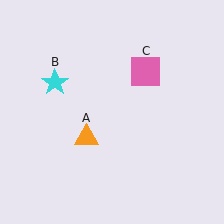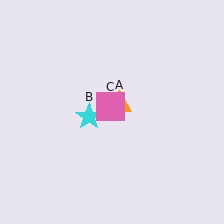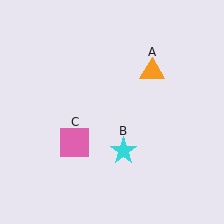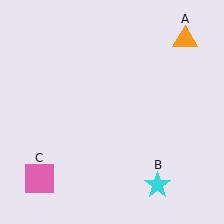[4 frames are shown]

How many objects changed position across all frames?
3 objects changed position: orange triangle (object A), cyan star (object B), pink square (object C).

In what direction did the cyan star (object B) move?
The cyan star (object B) moved down and to the right.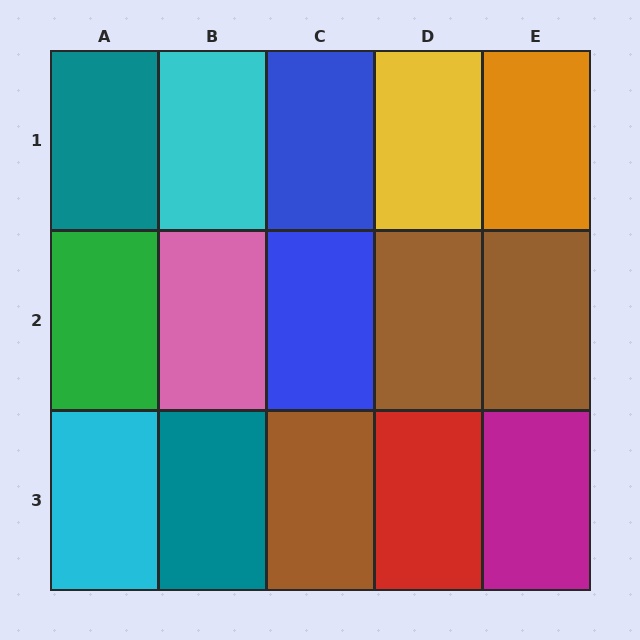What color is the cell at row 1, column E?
Orange.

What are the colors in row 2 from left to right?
Green, pink, blue, brown, brown.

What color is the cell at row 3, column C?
Brown.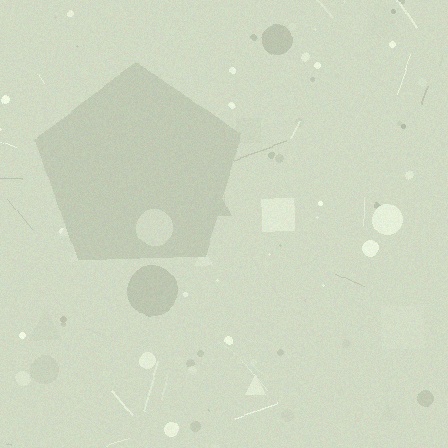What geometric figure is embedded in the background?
A pentagon is embedded in the background.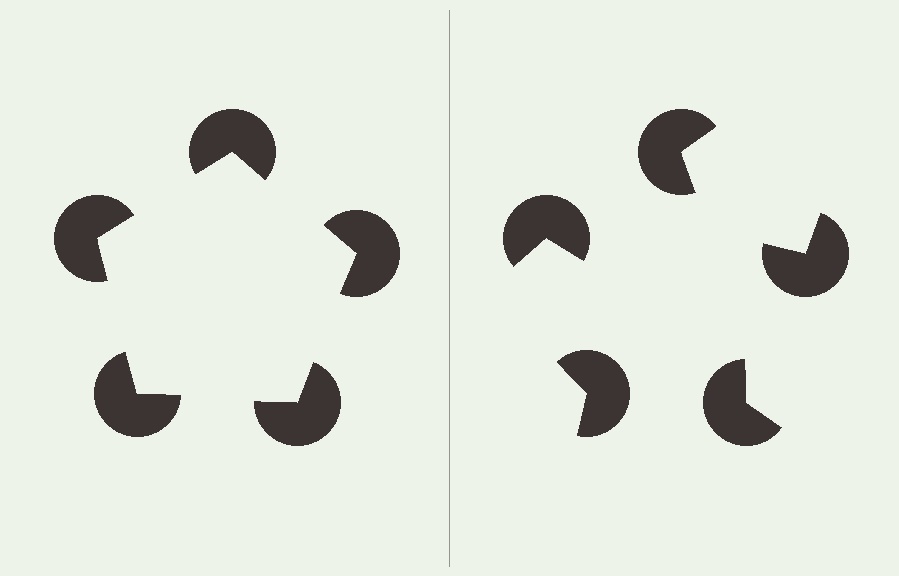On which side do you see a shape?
An illusory pentagon appears on the left side. On the right side the wedge cuts are rotated, so no coherent shape forms.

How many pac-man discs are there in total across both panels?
10 — 5 on each side.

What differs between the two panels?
The pac-man discs are positioned identically on both sides; only the wedge orientations differ. On the left they align to a pentagon; on the right they are misaligned.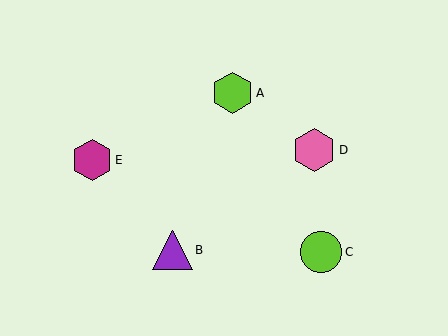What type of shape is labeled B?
Shape B is a purple triangle.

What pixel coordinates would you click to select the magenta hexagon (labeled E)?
Click at (92, 160) to select the magenta hexagon E.